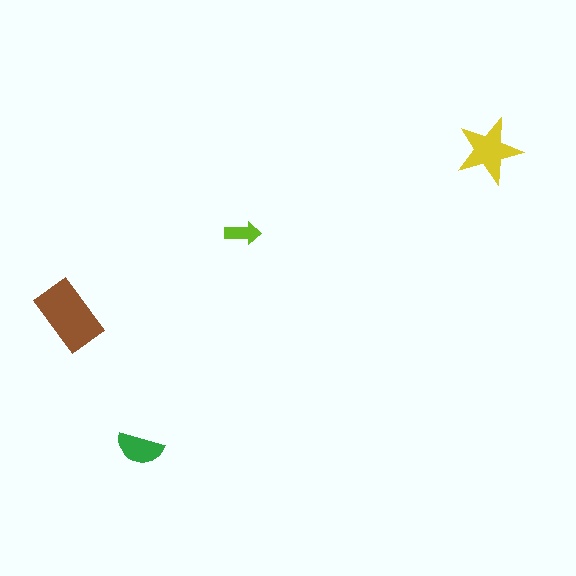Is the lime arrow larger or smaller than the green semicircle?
Smaller.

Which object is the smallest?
The lime arrow.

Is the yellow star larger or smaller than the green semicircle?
Larger.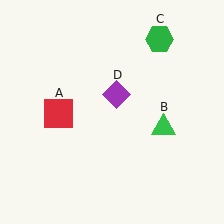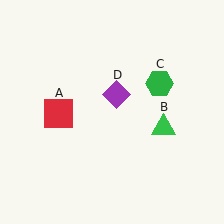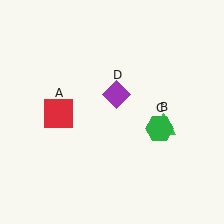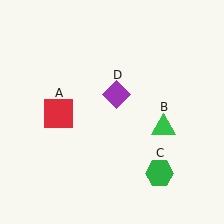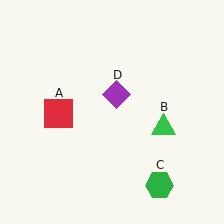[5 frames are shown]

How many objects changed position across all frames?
1 object changed position: green hexagon (object C).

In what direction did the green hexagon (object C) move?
The green hexagon (object C) moved down.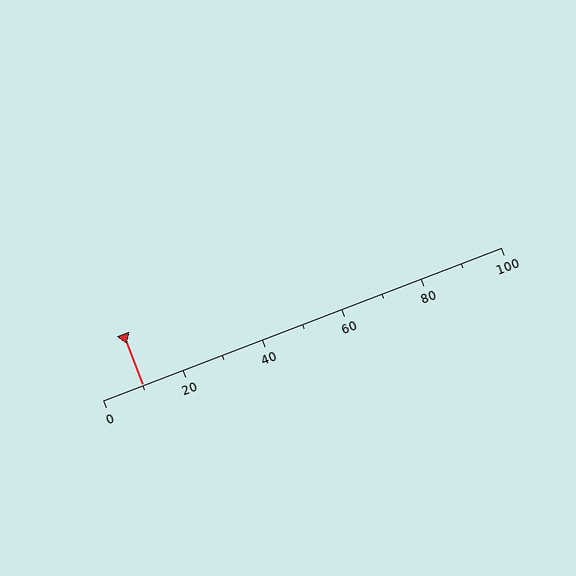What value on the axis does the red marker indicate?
The marker indicates approximately 10.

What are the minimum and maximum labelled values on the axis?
The axis runs from 0 to 100.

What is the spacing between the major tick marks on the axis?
The major ticks are spaced 20 apart.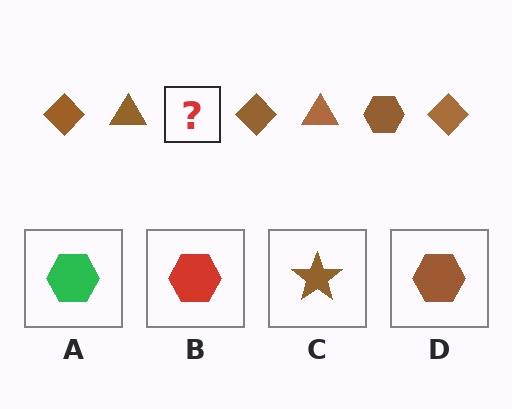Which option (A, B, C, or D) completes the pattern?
D.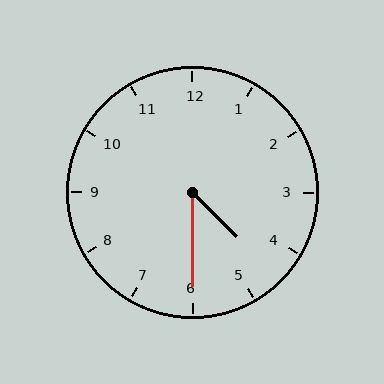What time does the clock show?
4:30.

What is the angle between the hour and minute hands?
Approximately 45 degrees.